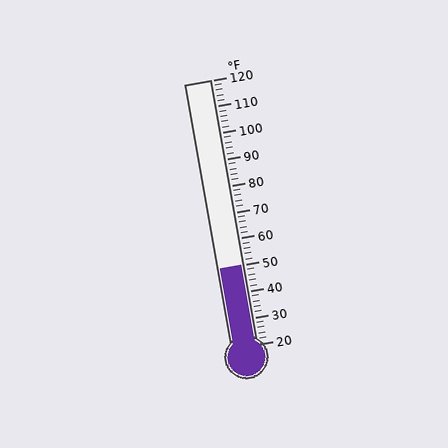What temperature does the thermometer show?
The thermometer shows approximately 50°F.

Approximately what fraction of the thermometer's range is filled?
The thermometer is filled to approximately 30% of its range.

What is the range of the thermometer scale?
The thermometer scale ranges from 20°F to 120°F.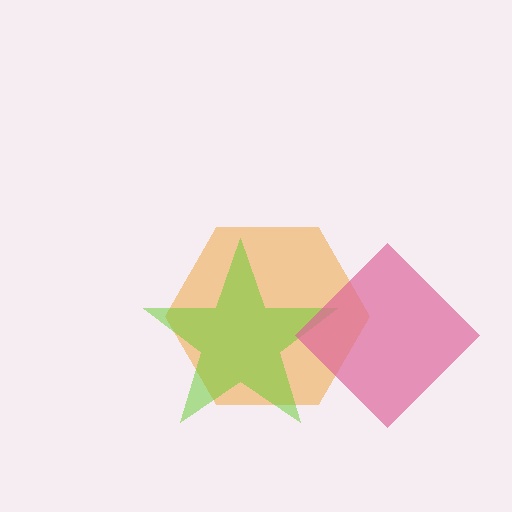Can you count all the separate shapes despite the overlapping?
Yes, there are 3 separate shapes.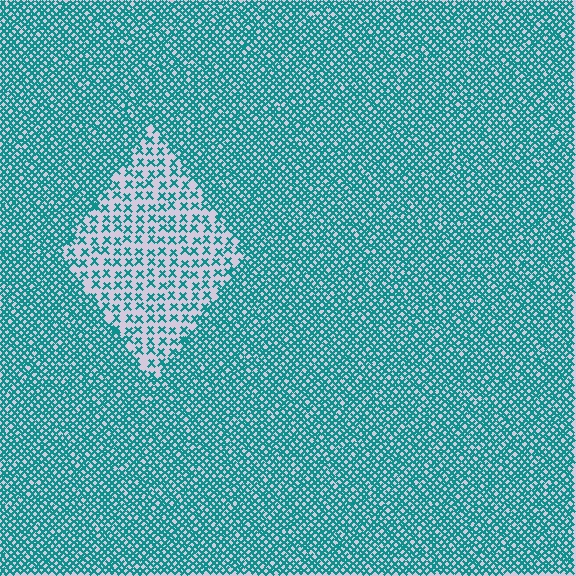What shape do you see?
I see a diamond.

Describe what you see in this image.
The image contains small teal elements arranged at two different densities. A diamond-shaped region is visible where the elements are less densely packed than the surrounding area.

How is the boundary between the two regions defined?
The boundary is defined by a change in element density (approximately 2.5x ratio). All elements are the same color, size, and shape.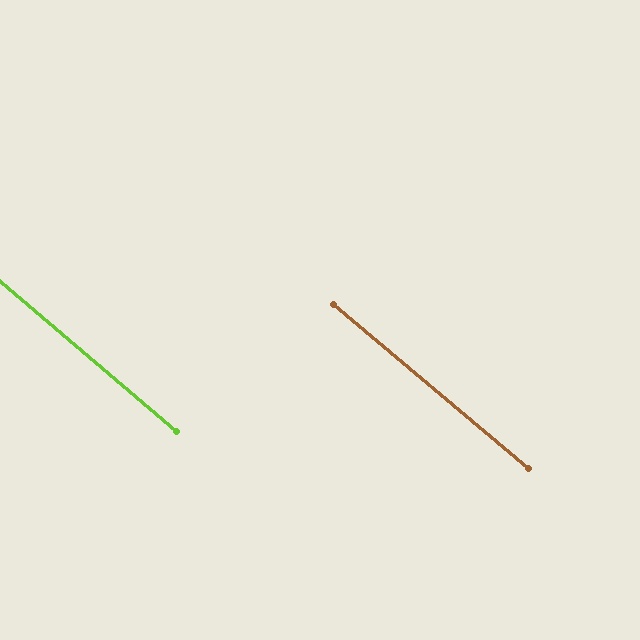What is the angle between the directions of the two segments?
Approximately 0 degrees.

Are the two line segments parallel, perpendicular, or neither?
Parallel — their directions differ by only 0.0°.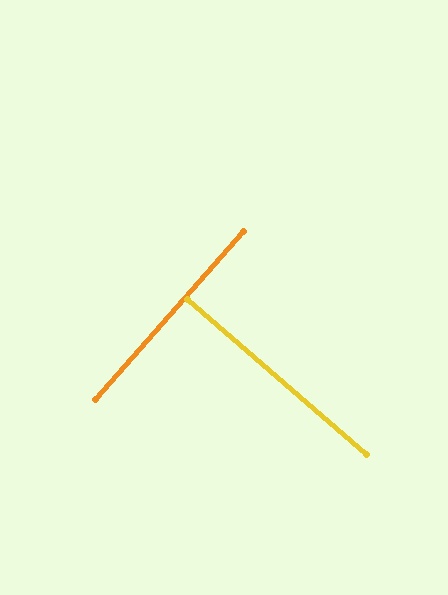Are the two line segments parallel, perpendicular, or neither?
Perpendicular — they meet at approximately 90°.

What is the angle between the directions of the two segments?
Approximately 90 degrees.